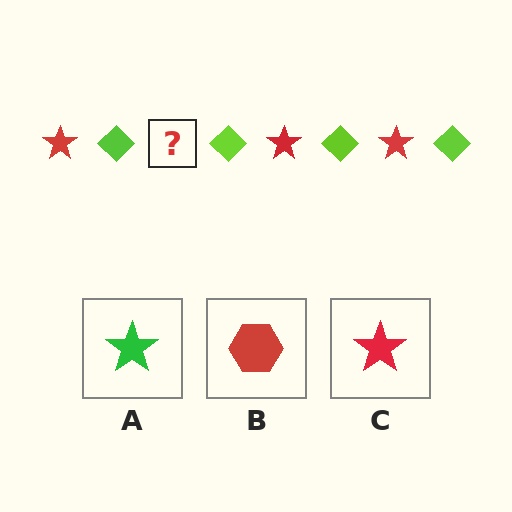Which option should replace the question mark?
Option C.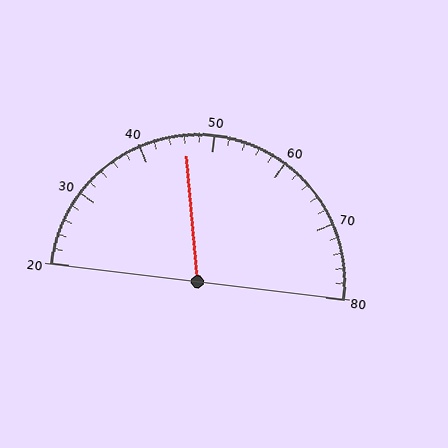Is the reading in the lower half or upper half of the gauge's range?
The reading is in the lower half of the range (20 to 80).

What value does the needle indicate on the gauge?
The needle indicates approximately 46.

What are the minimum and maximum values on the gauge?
The gauge ranges from 20 to 80.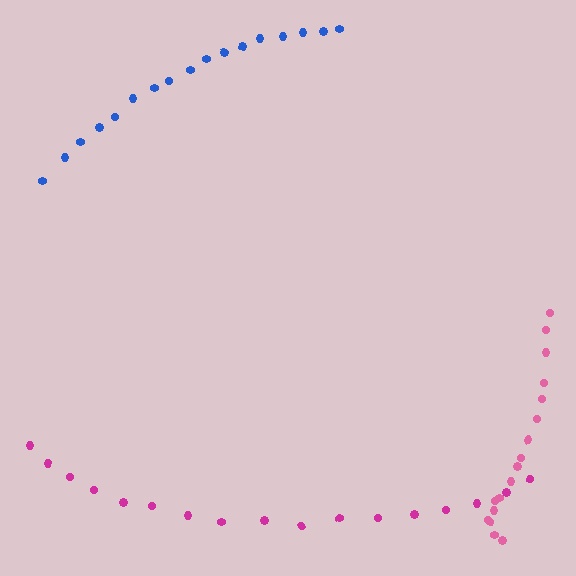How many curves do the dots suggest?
There are 3 distinct paths.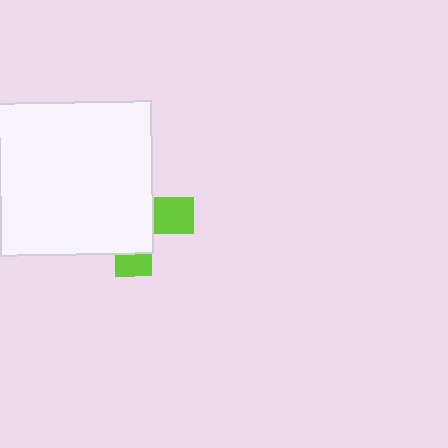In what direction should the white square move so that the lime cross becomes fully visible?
The white square should move left. That is the shortest direction to clear the overlap and leave the lime cross fully visible.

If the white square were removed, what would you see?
You would see the complete lime cross.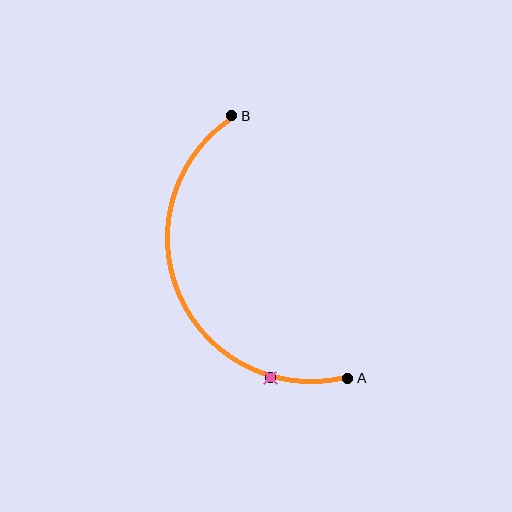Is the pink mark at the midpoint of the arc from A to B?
No. The pink mark lies on the arc but is closer to endpoint A. The arc midpoint would be at the point on the curve equidistant along the arc from both A and B.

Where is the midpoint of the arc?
The arc midpoint is the point on the curve farthest from the straight line joining A and B. It sits to the left of that line.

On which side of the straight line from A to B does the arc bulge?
The arc bulges to the left of the straight line connecting A and B.